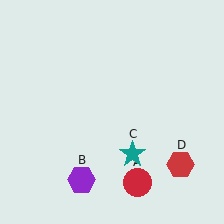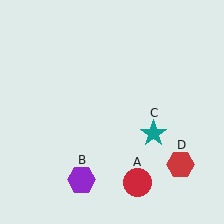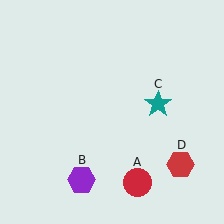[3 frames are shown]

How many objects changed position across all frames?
1 object changed position: teal star (object C).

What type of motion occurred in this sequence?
The teal star (object C) rotated counterclockwise around the center of the scene.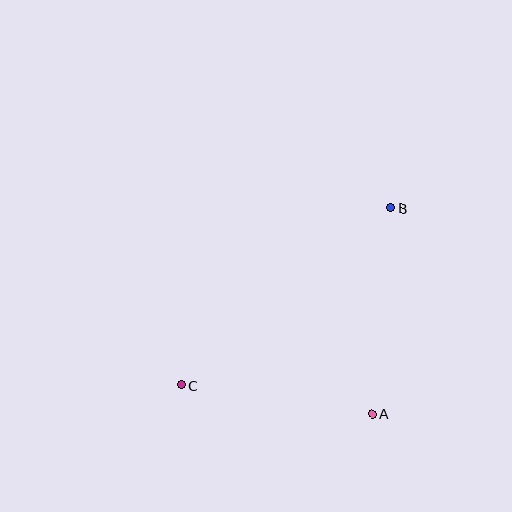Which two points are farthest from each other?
Points B and C are farthest from each other.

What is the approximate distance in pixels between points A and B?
The distance between A and B is approximately 207 pixels.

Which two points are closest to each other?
Points A and C are closest to each other.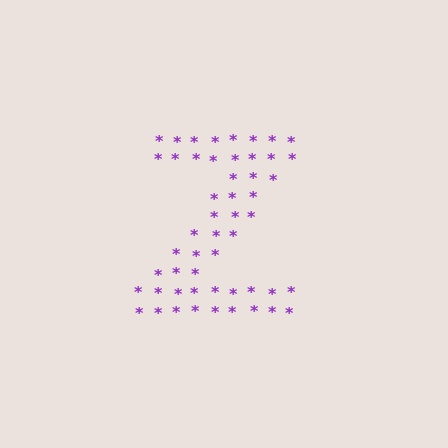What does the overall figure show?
The overall figure shows the letter Z.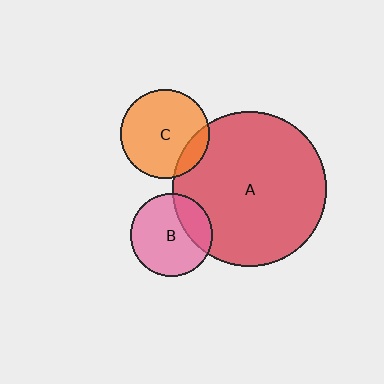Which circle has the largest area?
Circle A (red).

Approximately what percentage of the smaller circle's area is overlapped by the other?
Approximately 25%.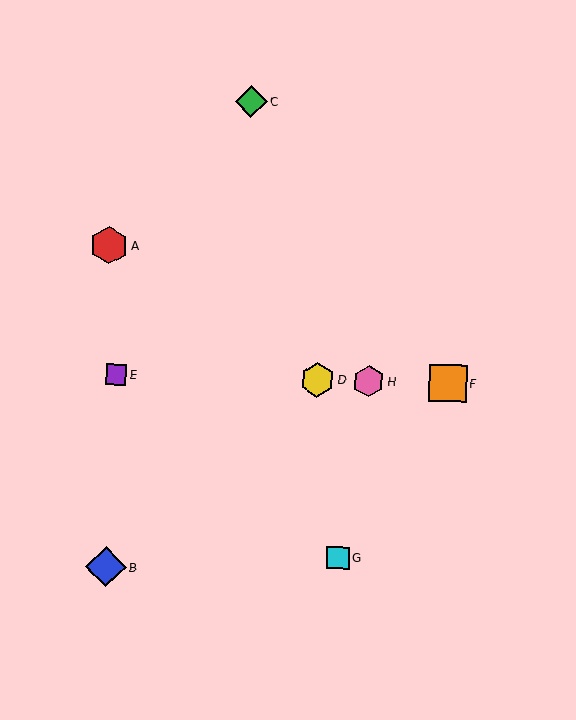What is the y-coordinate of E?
Object E is at y≈375.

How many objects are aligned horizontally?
4 objects (D, E, F, H) are aligned horizontally.